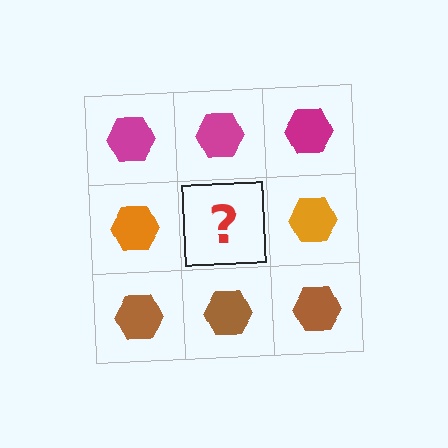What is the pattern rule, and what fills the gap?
The rule is that each row has a consistent color. The gap should be filled with an orange hexagon.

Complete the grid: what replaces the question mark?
The question mark should be replaced with an orange hexagon.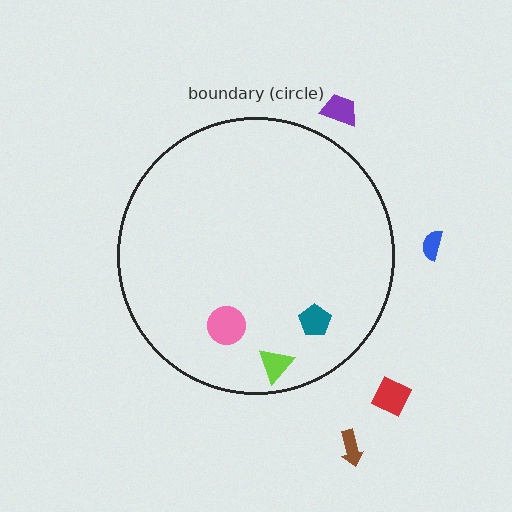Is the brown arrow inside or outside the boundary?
Outside.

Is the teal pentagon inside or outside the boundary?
Inside.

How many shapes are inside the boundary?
3 inside, 4 outside.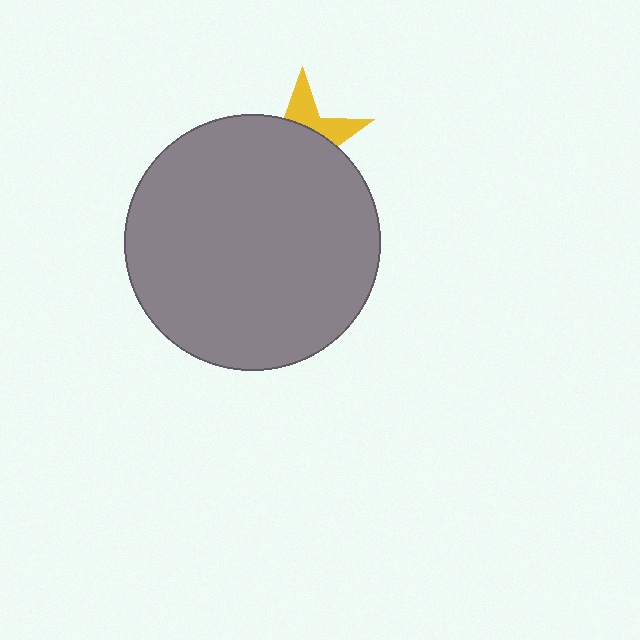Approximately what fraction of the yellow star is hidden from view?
Roughly 69% of the yellow star is hidden behind the gray circle.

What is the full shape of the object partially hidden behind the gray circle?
The partially hidden object is a yellow star.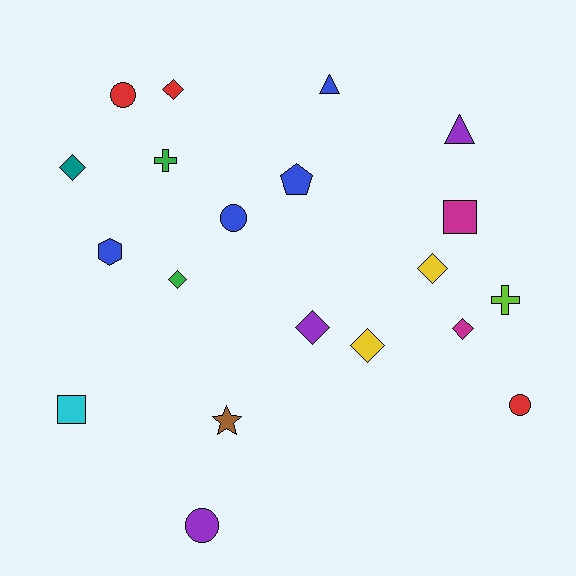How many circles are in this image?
There are 4 circles.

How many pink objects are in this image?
There are no pink objects.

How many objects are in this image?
There are 20 objects.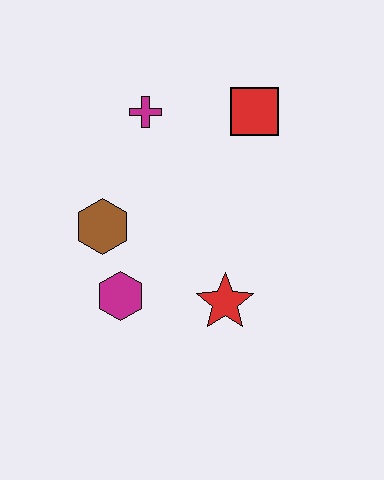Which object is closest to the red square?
The magenta cross is closest to the red square.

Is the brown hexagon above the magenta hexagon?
Yes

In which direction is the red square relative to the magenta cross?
The red square is to the right of the magenta cross.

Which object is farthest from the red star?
The magenta cross is farthest from the red star.